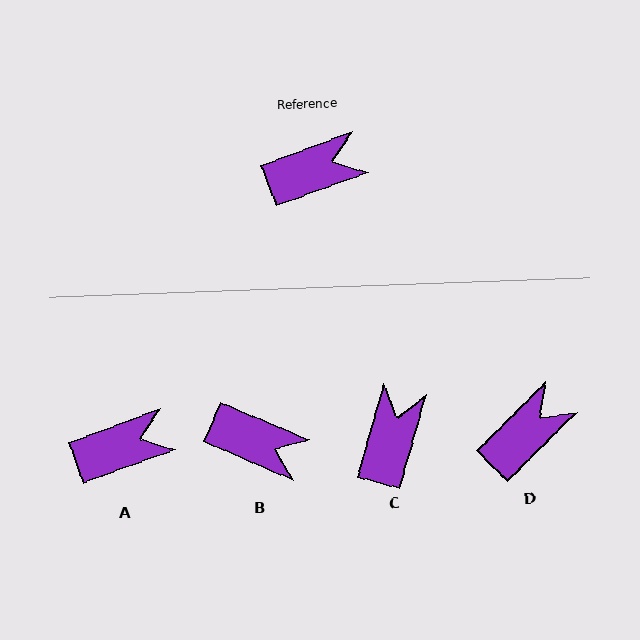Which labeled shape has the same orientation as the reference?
A.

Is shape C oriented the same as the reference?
No, it is off by about 54 degrees.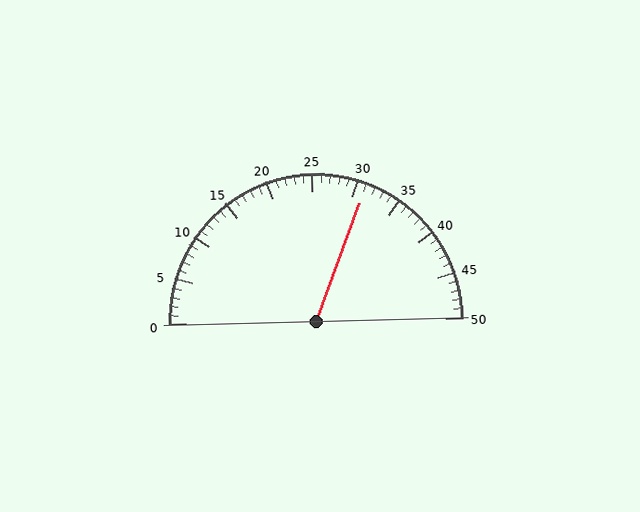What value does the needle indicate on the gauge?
The needle indicates approximately 31.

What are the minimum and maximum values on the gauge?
The gauge ranges from 0 to 50.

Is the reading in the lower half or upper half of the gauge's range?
The reading is in the upper half of the range (0 to 50).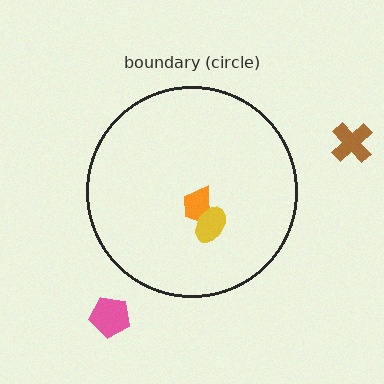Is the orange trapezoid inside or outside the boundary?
Inside.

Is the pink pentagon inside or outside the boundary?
Outside.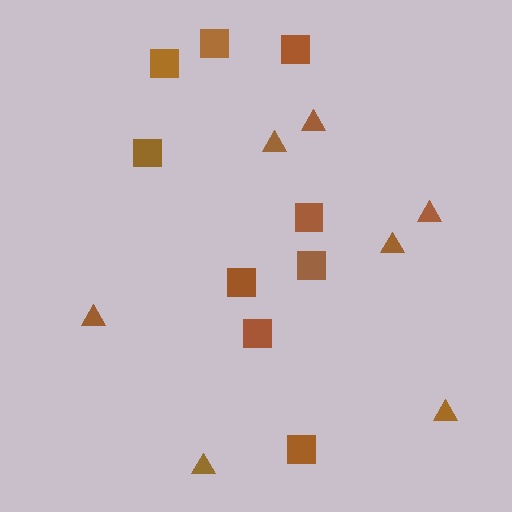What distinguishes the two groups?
There are 2 groups: one group of squares (9) and one group of triangles (7).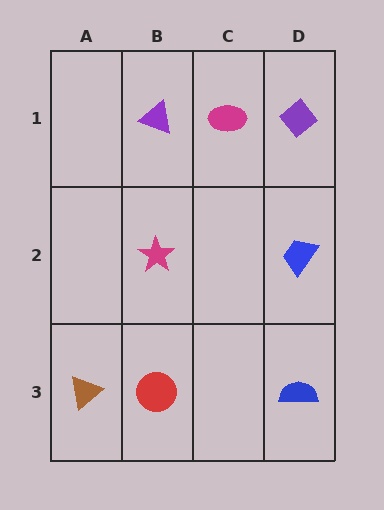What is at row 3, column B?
A red circle.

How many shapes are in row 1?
3 shapes.